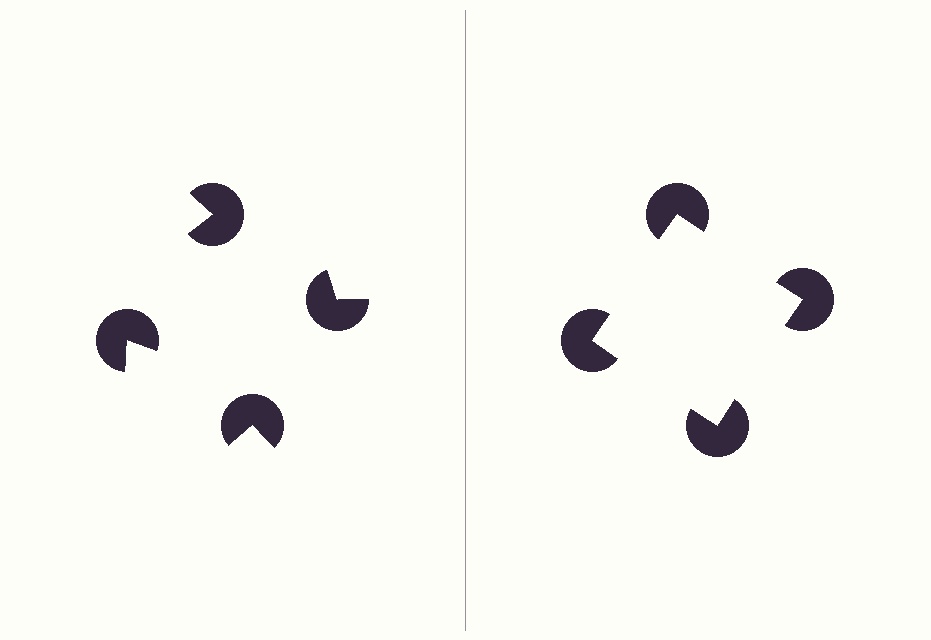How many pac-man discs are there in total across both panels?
8 — 4 on each side.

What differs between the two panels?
The pac-man discs are positioned identically on both sides; only the wedge orientations differ. On the right they align to a square; on the left they are misaligned.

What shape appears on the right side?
An illusory square.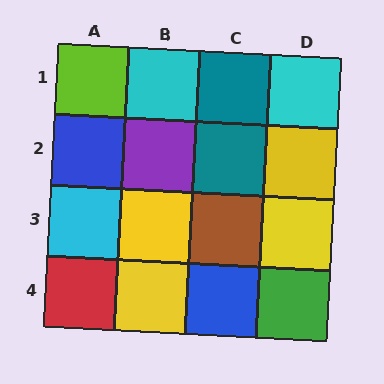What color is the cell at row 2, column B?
Purple.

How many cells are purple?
1 cell is purple.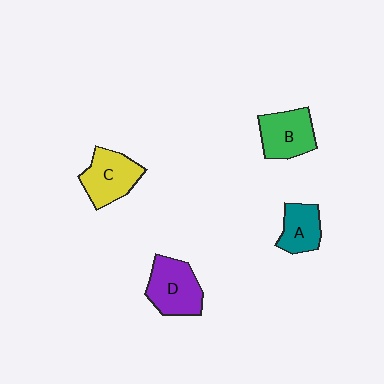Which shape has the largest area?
Shape D (purple).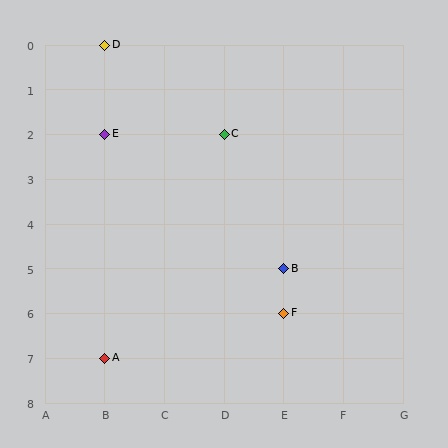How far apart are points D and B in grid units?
Points D and B are 3 columns and 5 rows apart (about 5.8 grid units diagonally).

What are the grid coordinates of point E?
Point E is at grid coordinates (B, 2).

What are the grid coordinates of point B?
Point B is at grid coordinates (E, 5).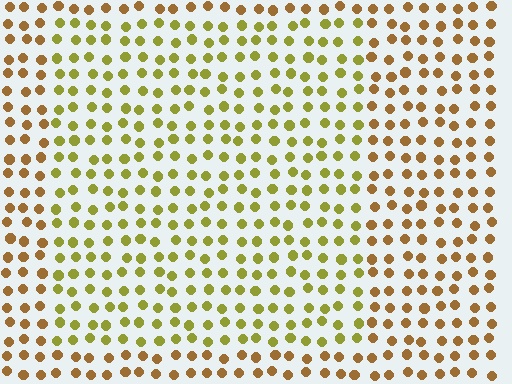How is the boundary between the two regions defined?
The boundary is defined purely by a slight shift in hue (about 34 degrees). Spacing, size, and orientation are identical on both sides.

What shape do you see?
I see a rectangle.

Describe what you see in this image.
The image is filled with small brown elements in a uniform arrangement. A rectangle-shaped region is visible where the elements are tinted to a slightly different hue, forming a subtle color boundary.